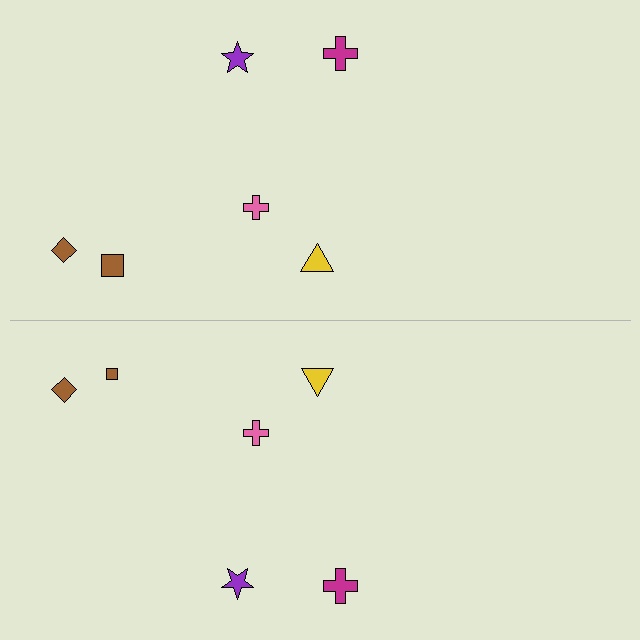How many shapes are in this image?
There are 12 shapes in this image.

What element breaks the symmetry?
The brown square on the bottom side has a different size than its mirror counterpart.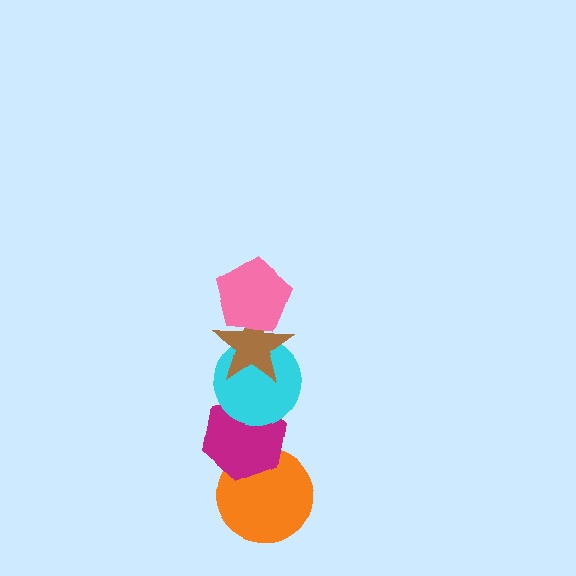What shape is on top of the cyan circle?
The brown star is on top of the cyan circle.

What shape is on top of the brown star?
The pink pentagon is on top of the brown star.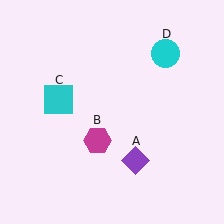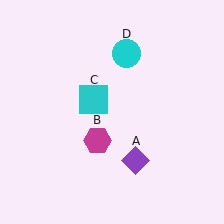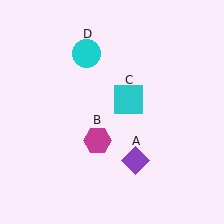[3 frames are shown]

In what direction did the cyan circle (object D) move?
The cyan circle (object D) moved left.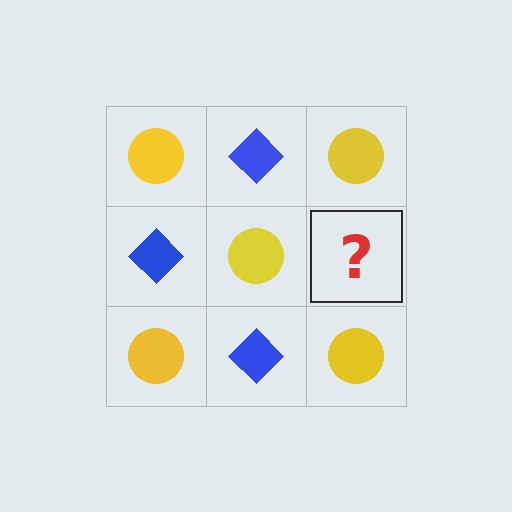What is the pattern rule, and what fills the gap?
The rule is that it alternates yellow circle and blue diamond in a checkerboard pattern. The gap should be filled with a blue diamond.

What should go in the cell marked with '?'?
The missing cell should contain a blue diamond.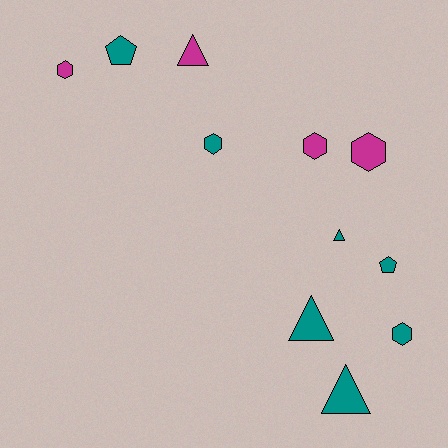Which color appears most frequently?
Teal, with 7 objects.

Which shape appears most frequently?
Hexagon, with 5 objects.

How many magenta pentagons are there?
There are no magenta pentagons.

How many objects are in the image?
There are 11 objects.